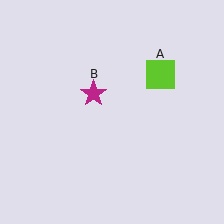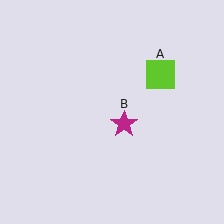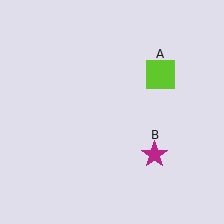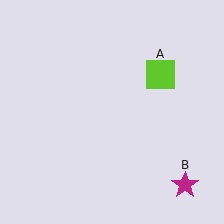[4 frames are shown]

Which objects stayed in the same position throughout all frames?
Lime square (object A) remained stationary.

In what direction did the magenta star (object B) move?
The magenta star (object B) moved down and to the right.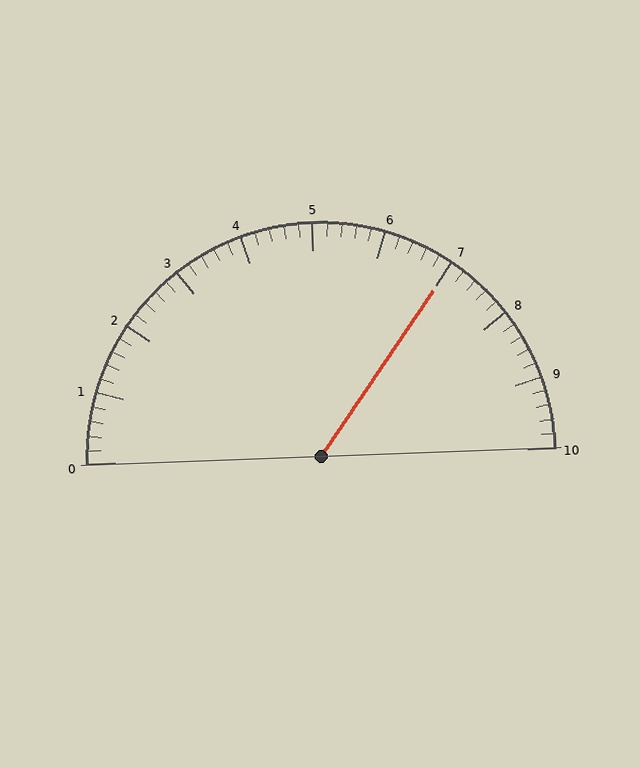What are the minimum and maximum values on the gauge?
The gauge ranges from 0 to 10.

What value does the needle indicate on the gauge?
The needle indicates approximately 7.0.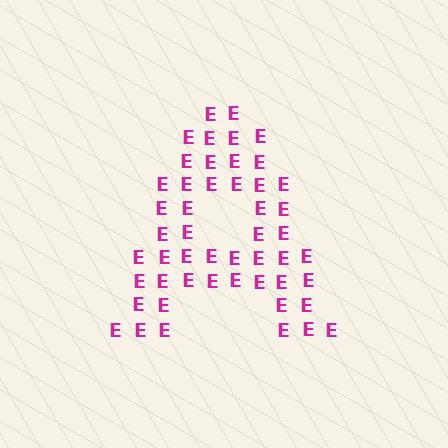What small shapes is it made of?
It is made of small letter E's.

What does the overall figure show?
The overall figure shows the letter A.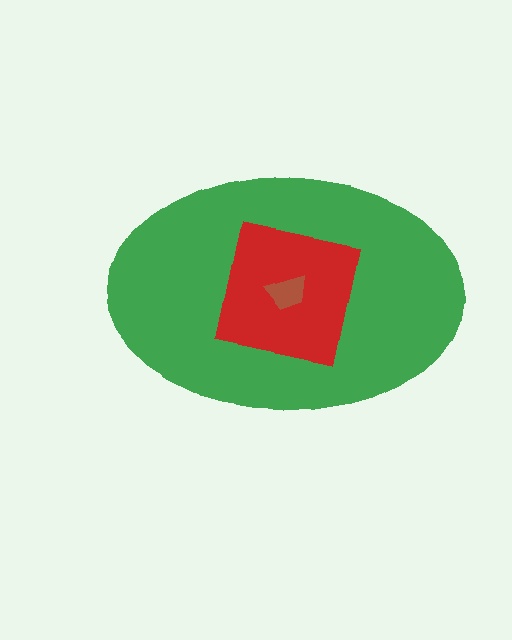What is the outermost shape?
The green ellipse.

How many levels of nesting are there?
3.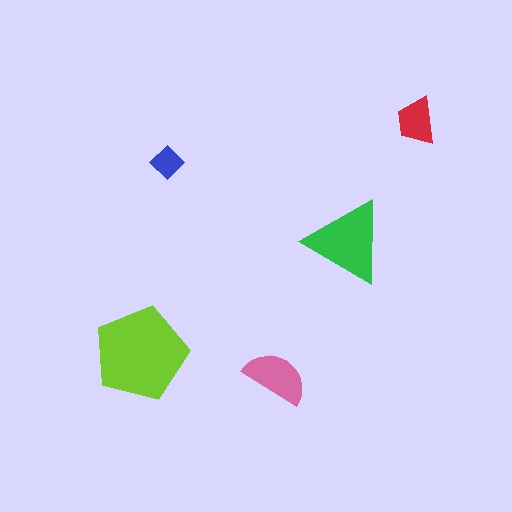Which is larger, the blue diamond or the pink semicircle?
The pink semicircle.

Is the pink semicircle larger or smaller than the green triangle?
Smaller.